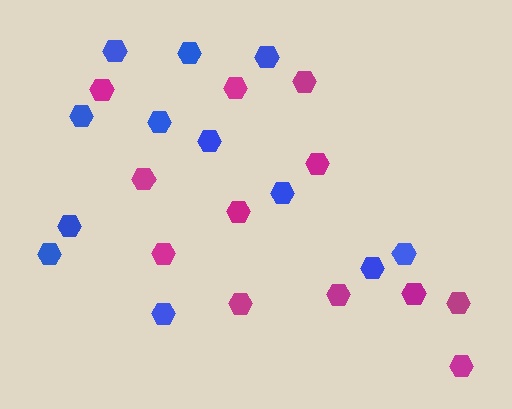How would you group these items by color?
There are 2 groups: one group of magenta hexagons (12) and one group of blue hexagons (12).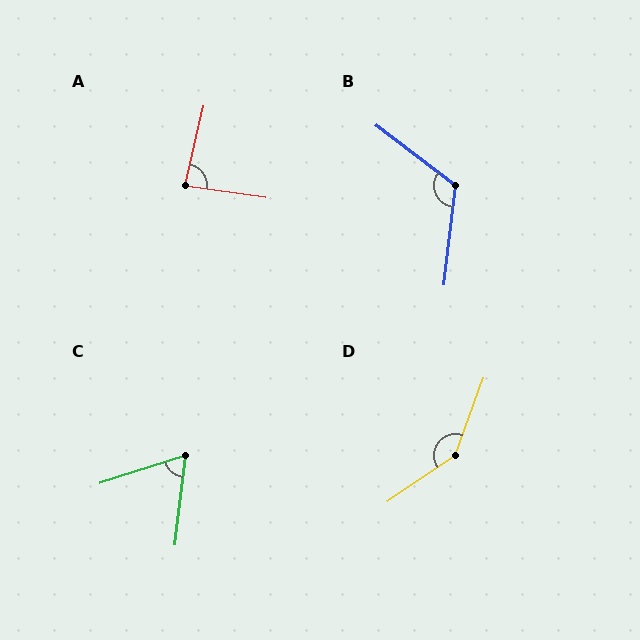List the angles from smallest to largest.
C (66°), A (85°), B (121°), D (145°).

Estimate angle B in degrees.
Approximately 121 degrees.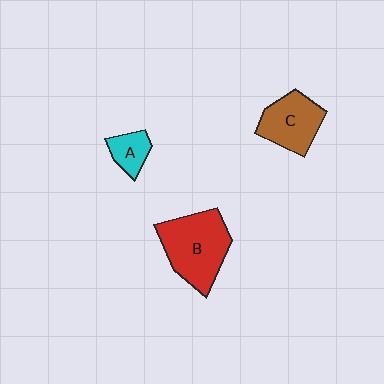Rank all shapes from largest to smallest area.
From largest to smallest: B (red), C (brown), A (cyan).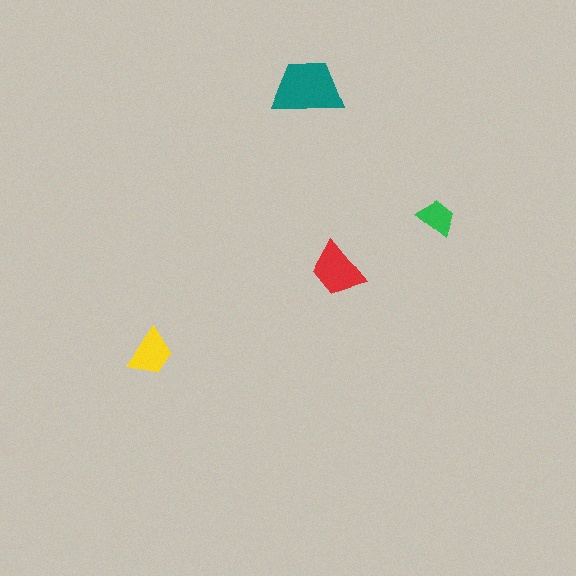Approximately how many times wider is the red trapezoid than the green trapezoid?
About 1.5 times wider.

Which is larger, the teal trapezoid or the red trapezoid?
The teal one.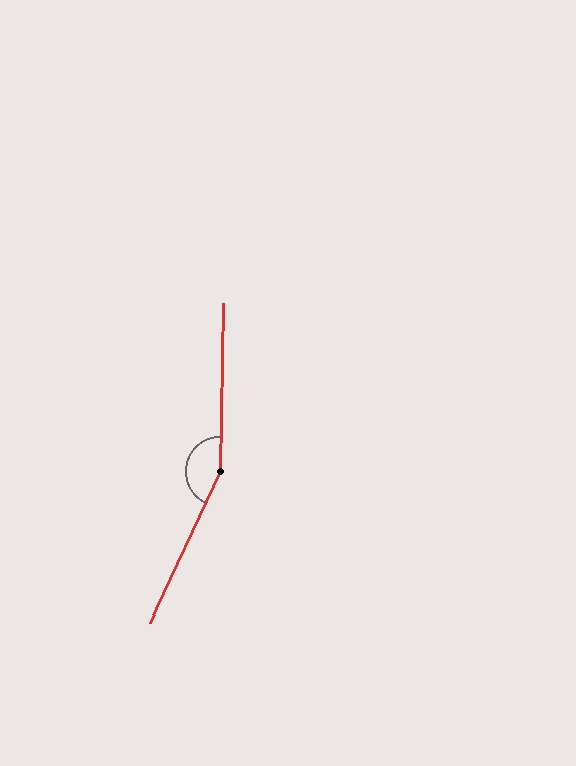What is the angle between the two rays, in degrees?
Approximately 156 degrees.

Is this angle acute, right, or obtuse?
It is obtuse.